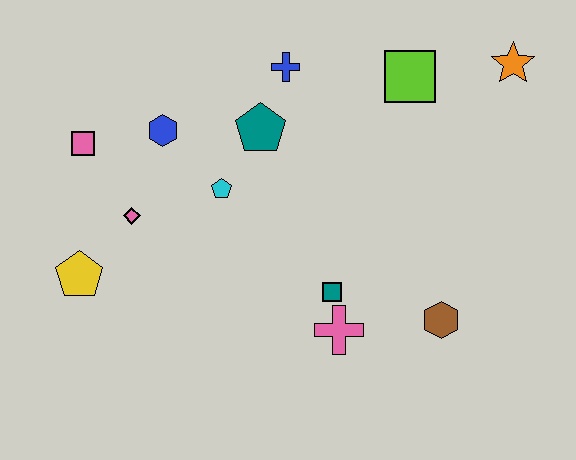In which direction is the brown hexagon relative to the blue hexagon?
The brown hexagon is to the right of the blue hexagon.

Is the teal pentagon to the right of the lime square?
No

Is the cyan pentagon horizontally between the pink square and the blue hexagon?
No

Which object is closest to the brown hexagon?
The pink cross is closest to the brown hexagon.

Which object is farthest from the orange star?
The yellow pentagon is farthest from the orange star.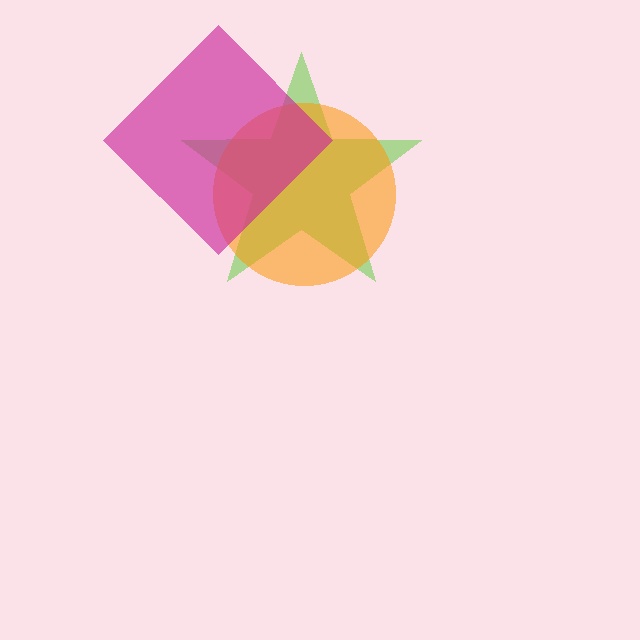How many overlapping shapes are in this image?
There are 3 overlapping shapes in the image.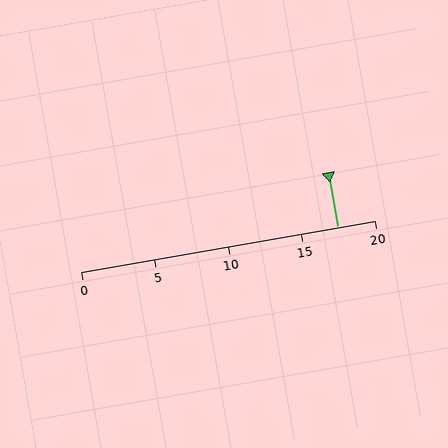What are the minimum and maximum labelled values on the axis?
The axis runs from 0 to 20.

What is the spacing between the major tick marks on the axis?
The major ticks are spaced 5 apart.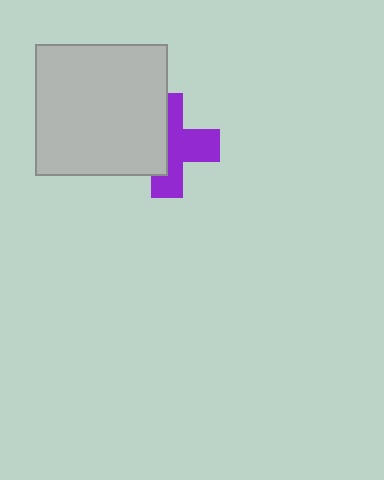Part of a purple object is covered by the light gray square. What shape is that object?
It is a cross.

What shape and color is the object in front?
The object in front is a light gray square.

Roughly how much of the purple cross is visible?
About half of it is visible (roughly 56%).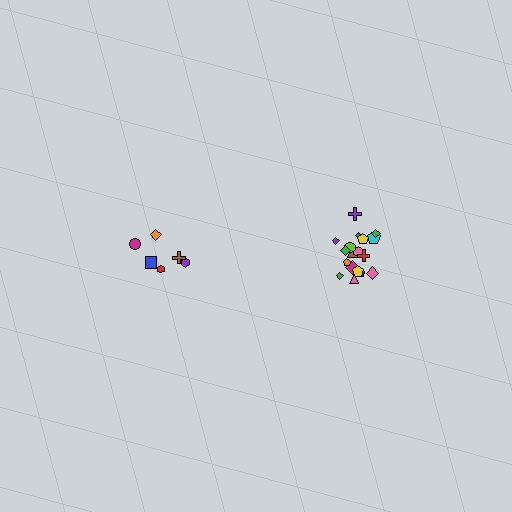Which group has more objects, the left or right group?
The right group.